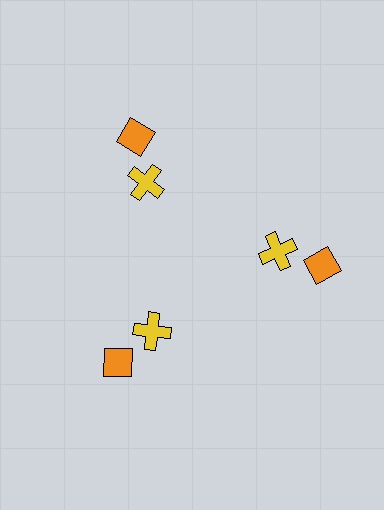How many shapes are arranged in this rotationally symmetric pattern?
There are 6 shapes, arranged in 3 groups of 2.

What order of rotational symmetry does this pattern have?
This pattern has 3-fold rotational symmetry.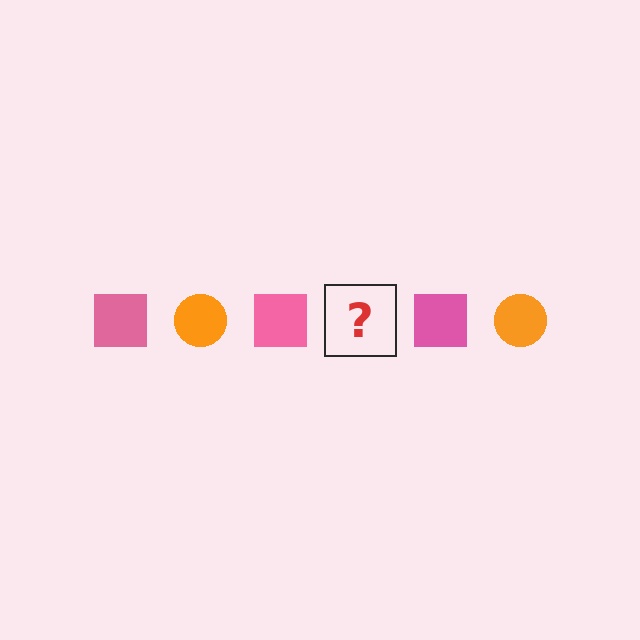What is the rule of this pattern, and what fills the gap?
The rule is that the pattern alternates between pink square and orange circle. The gap should be filled with an orange circle.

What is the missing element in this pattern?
The missing element is an orange circle.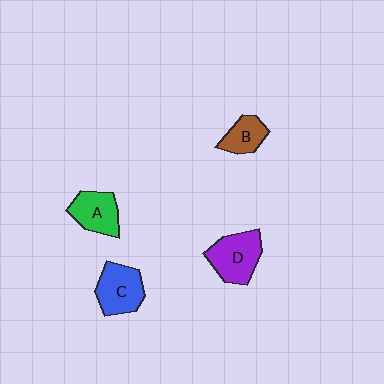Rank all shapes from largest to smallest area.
From largest to smallest: D (purple), C (blue), A (green), B (brown).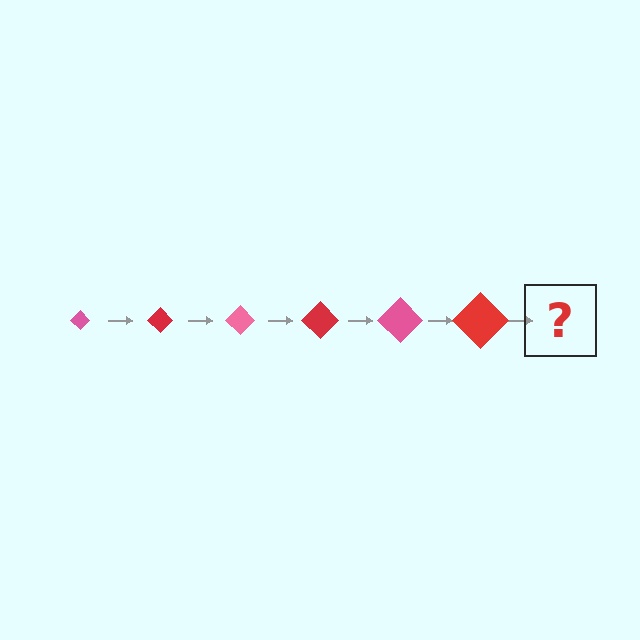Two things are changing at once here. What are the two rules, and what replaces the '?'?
The two rules are that the diamond grows larger each step and the color cycles through pink and red. The '?' should be a pink diamond, larger than the previous one.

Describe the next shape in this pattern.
It should be a pink diamond, larger than the previous one.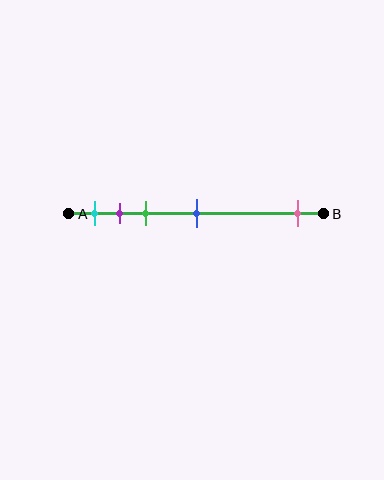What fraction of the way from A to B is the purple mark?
The purple mark is approximately 20% (0.2) of the way from A to B.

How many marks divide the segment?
There are 5 marks dividing the segment.